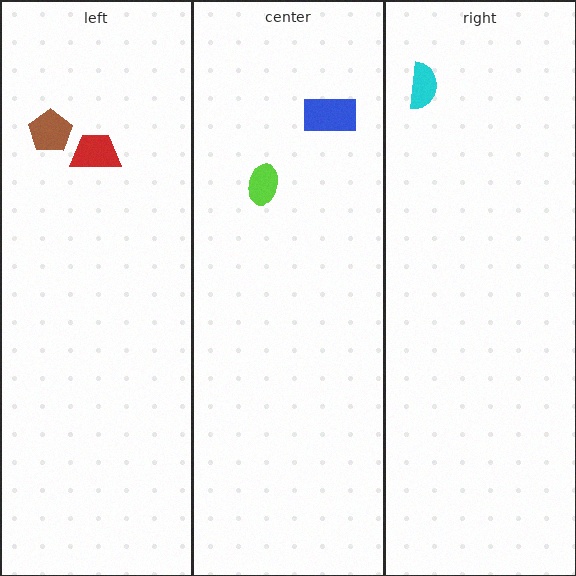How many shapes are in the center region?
2.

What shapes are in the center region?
The blue rectangle, the lime ellipse.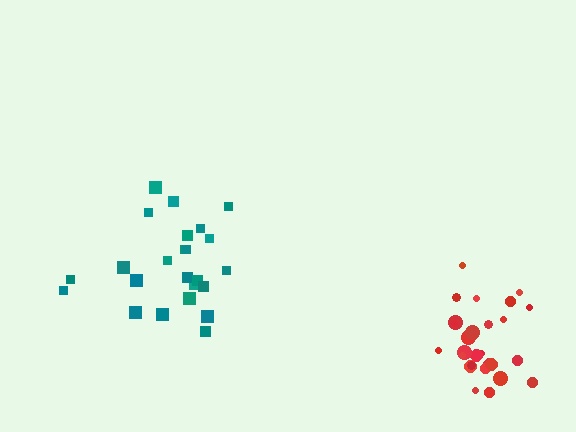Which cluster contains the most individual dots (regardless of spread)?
Red (27).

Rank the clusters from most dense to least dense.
red, teal.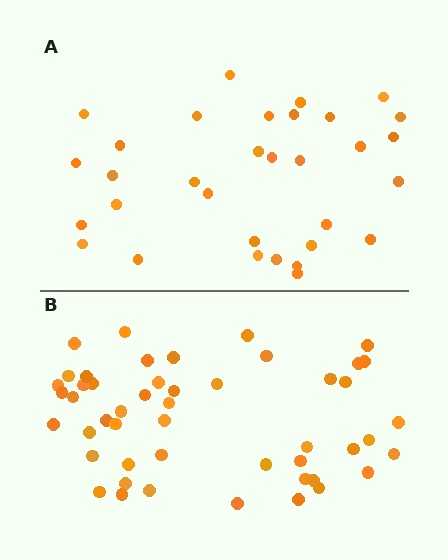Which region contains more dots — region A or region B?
Region B (the bottom region) has more dots.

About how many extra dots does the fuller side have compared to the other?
Region B has approximately 15 more dots than region A.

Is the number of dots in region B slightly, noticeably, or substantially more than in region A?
Region B has substantially more. The ratio is roughly 1.5 to 1.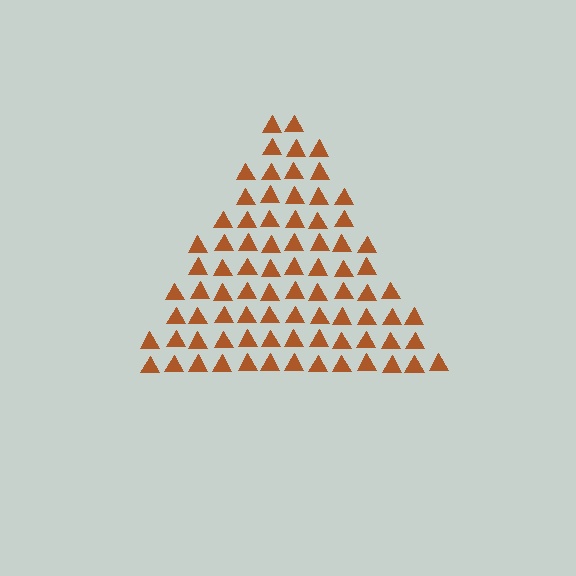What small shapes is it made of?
It is made of small triangles.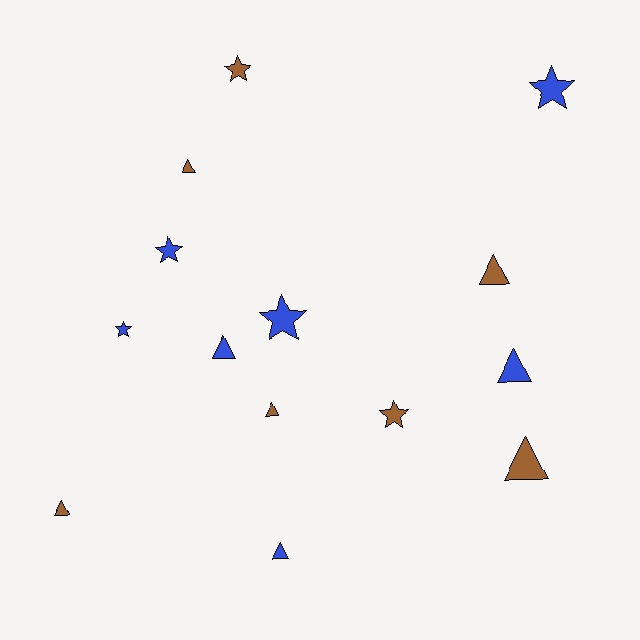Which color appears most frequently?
Brown, with 7 objects.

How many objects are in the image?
There are 14 objects.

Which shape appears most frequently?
Triangle, with 8 objects.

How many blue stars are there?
There are 4 blue stars.